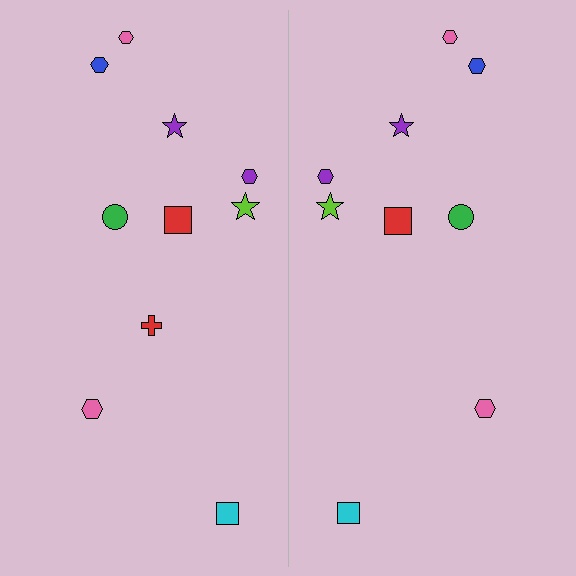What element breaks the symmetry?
A red cross is missing from the right side.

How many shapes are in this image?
There are 19 shapes in this image.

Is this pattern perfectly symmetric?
No, the pattern is not perfectly symmetric. A red cross is missing from the right side.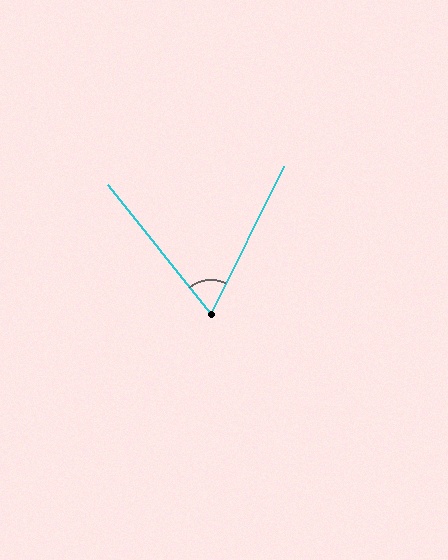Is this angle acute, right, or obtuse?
It is acute.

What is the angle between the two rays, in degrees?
Approximately 65 degrees.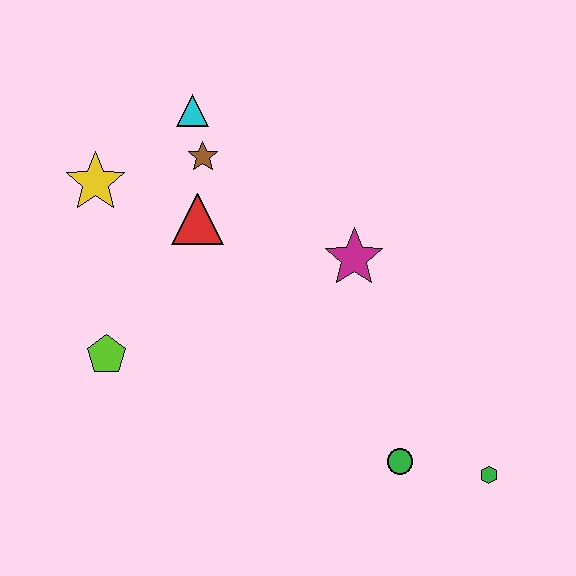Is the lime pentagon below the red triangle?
Yes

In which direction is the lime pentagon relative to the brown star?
The lime pentagon is below the brown star.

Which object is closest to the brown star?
The cyan triangle is closest to the brown star.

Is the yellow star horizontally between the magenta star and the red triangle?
No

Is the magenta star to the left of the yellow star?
No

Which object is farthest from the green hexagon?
The yellow star is farthest from the green hexagon.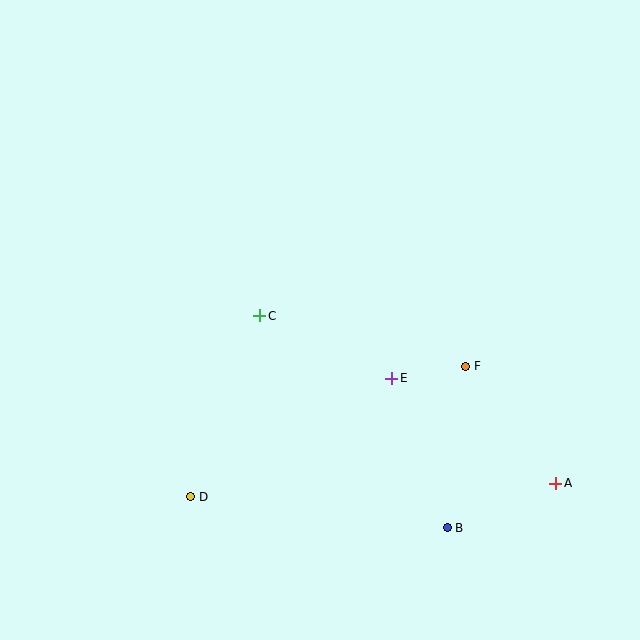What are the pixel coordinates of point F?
Point F is at (466, 366).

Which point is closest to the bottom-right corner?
Point A is closest to the bottom-right corner.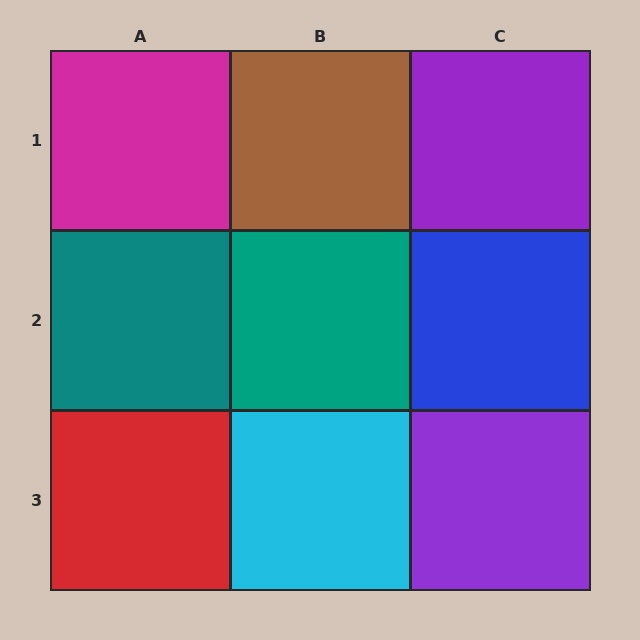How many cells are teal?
2 cells are teal.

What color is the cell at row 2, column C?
Blue.